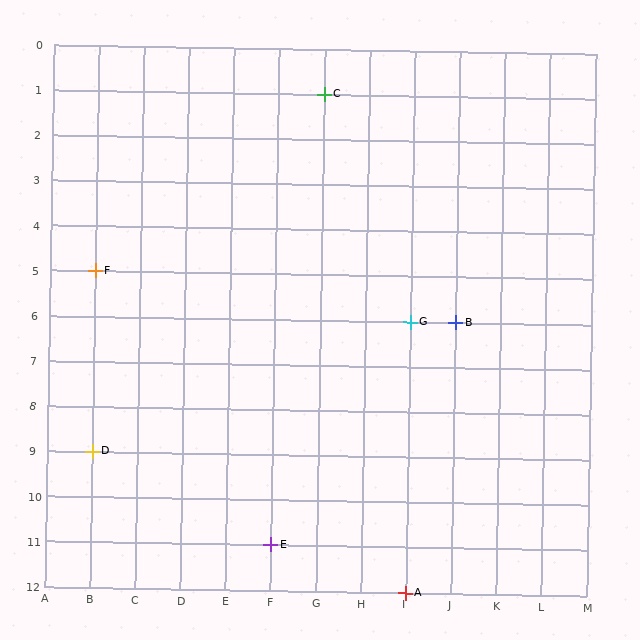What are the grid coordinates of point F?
Point F is at grid coordinates (B, 5).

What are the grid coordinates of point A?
Point A is at grid coordinates (I, 12).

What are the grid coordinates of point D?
Point D is at grid coordinates (B, 9).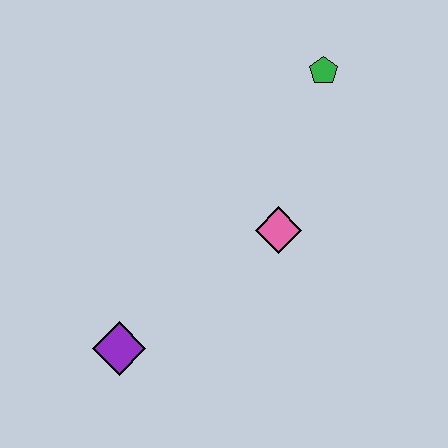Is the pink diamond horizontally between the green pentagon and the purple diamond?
Yes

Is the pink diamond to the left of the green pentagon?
Yes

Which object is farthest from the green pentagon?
The purple diamond is farthest from the green pentagon.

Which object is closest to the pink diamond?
The green pentagon is closest to the pink diamond.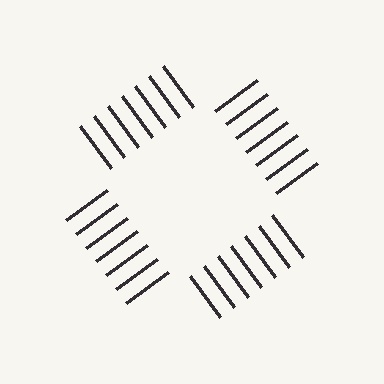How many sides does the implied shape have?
4 sides — the line-ends trace a square.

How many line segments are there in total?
28 — 7 along each of the 4 edges.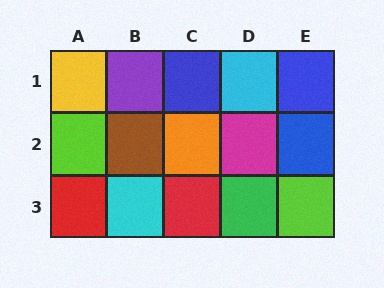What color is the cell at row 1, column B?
Purple.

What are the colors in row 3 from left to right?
Red, cyan, red, green, lime.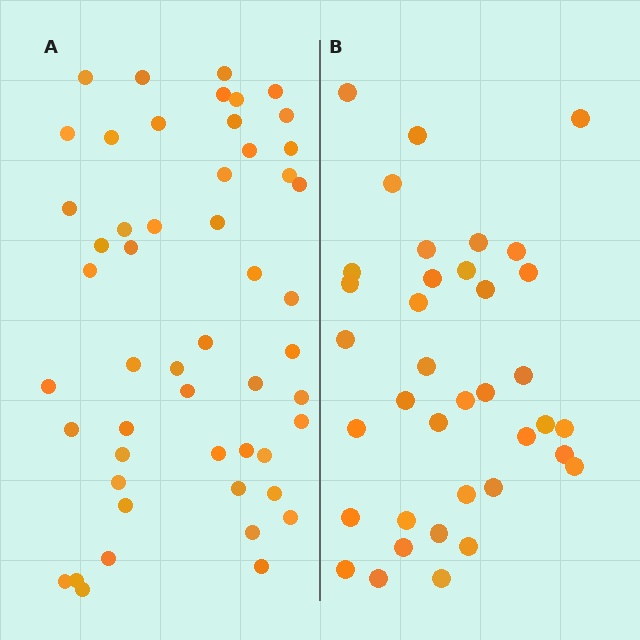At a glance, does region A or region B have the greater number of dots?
Region A (the left region) has more dots.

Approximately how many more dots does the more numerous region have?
Region A has approximately 15 more dots than region B.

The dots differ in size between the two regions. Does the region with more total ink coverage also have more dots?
No. Region B has more total ink coverage because its dots are larger, but region A actually contains more individual dots. Total area can be misleading — the number of items is what matters here.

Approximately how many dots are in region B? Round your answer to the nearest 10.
About 40 dots. (The exact count is 37, which rounds to 40.)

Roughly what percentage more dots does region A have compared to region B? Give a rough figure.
About 40% more.